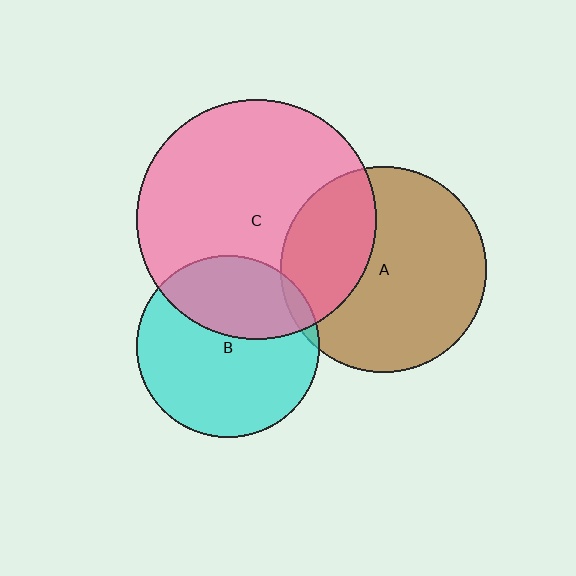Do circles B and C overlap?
Yes.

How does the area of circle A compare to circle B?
Approximately 1.3 times.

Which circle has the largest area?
Circle C (pink).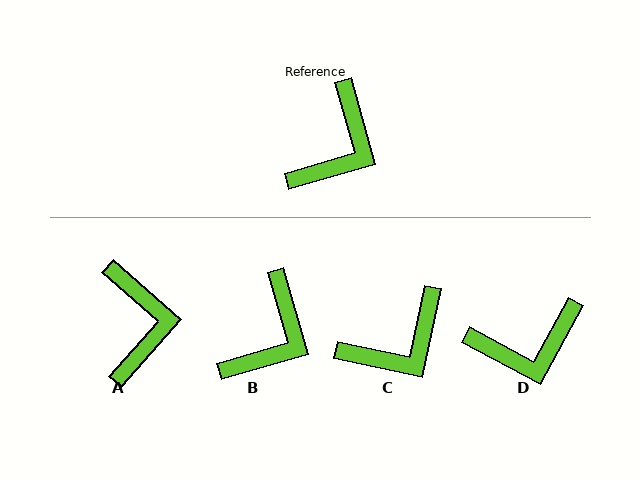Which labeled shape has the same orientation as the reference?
B.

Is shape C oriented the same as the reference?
No, it is off by about 28 degrees.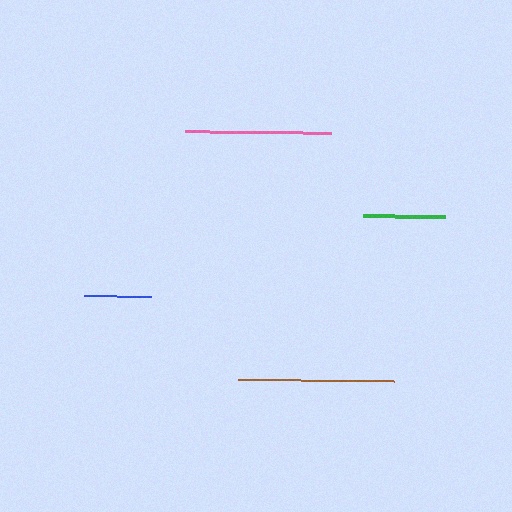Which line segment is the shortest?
The blue line is the shortest at approximately 67 pixels.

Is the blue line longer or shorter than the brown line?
The brown line is longer than the blue line.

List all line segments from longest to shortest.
From longest to shortest: brown, pink, green, blue.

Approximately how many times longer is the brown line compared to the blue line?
The brown line is approximately 2.3 times the length of the blue line.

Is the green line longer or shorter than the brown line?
The brown line is longer than the green line.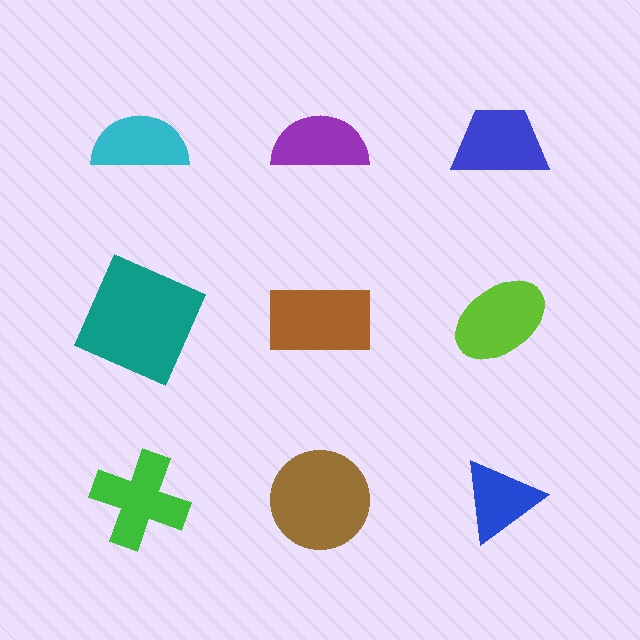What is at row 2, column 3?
A lime ellipse.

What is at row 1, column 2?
A purple semicircle.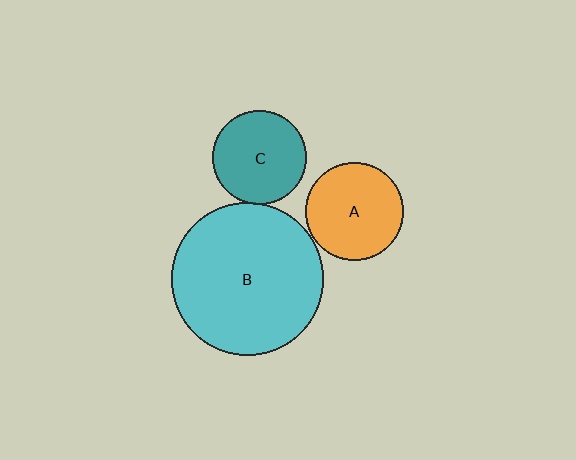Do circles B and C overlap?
Yes.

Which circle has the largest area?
Circle B (cyan).